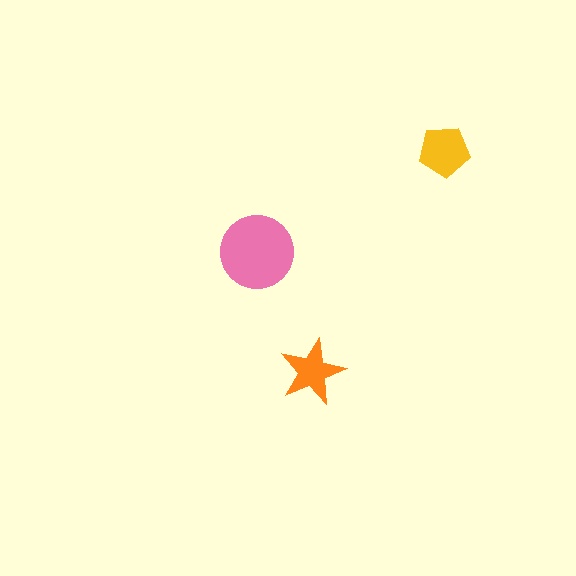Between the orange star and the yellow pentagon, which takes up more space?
The yellow pentagon.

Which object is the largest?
The pink circle.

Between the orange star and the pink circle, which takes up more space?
The pink circle.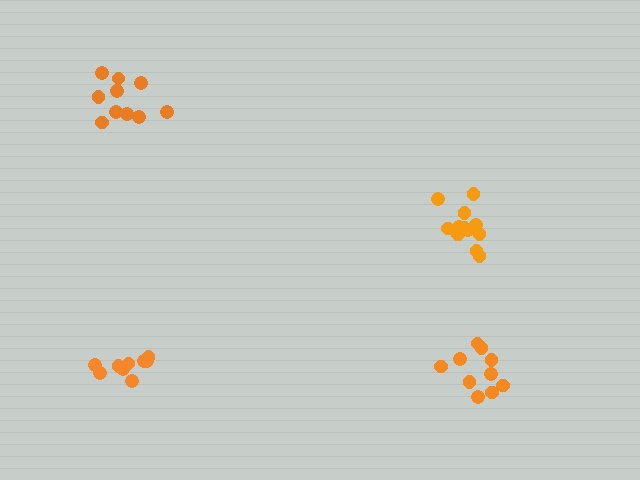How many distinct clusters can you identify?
There are 4 distinct clusters.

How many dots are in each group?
Group 1: 10 dots, Group 2: 12 dots, Group 3: 9 dots, Group 4: 10 dots (41 total).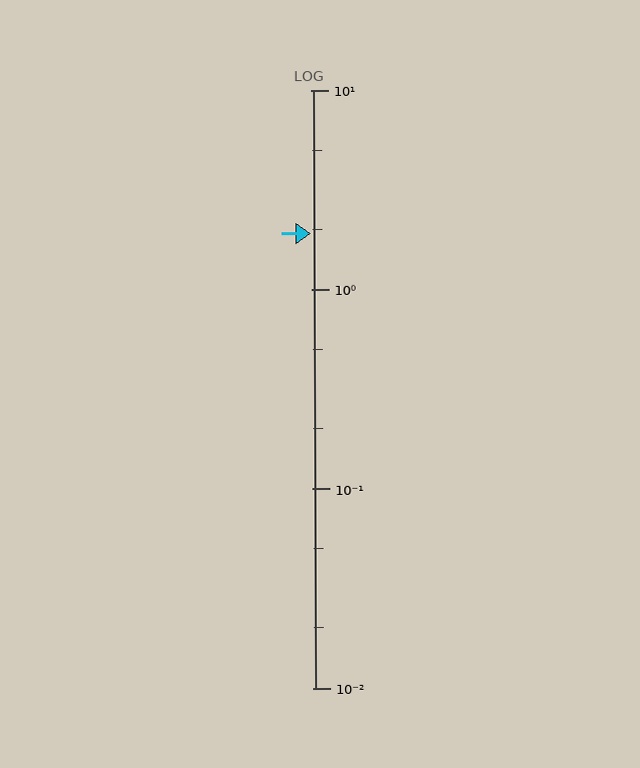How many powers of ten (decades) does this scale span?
The scale spans 3 decades, from 0.01 to 10.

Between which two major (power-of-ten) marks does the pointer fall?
The pointer is between 1 and 10.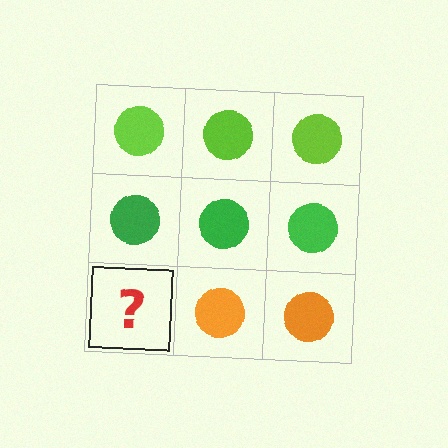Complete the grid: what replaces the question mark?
The question mark should be replaced with an orange circle.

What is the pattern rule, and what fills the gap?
The rule is that each row has a consistent color. The gap should be filled with an orange circle.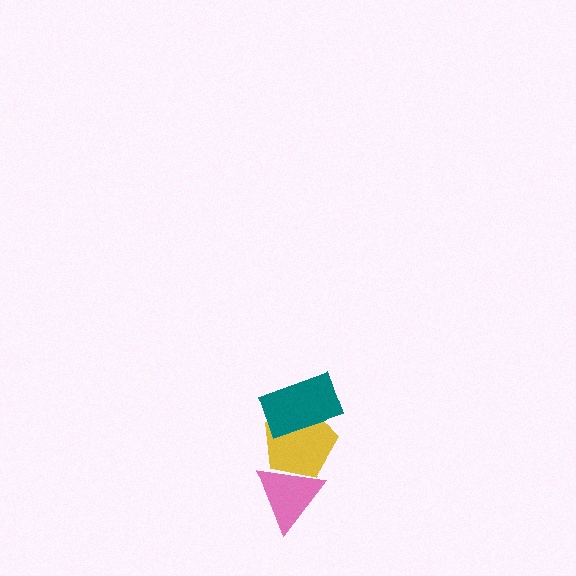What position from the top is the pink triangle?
The pink triangle is 3rd from the top.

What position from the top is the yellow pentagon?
The yellow pentagon is 2nd from the top.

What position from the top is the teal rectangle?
The teal rectangle is 1st from the top.